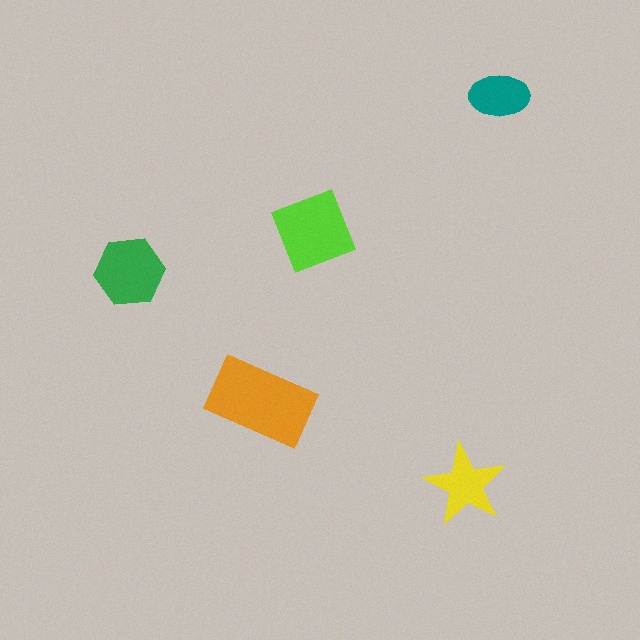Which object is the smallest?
The teal ellipse.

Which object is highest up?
The teal ellipse is topmost.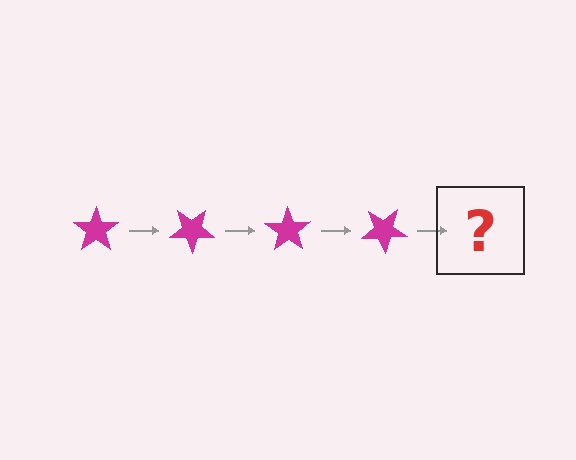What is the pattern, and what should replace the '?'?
The pattern is that the star rotates 35 degrees each step. The '?' should be a magenta star rotated 140 degrees.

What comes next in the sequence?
The next element should be a magenta star rotated 140 degrees.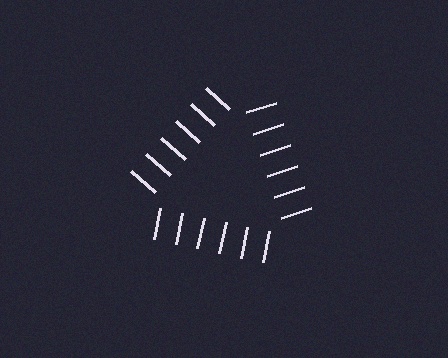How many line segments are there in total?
18 — 6 along each of the 3 edges.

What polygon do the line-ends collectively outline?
An illusory triangle — the line segments terminate on its edges but no continuous stroke is drawn.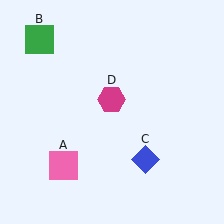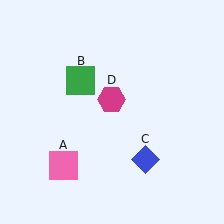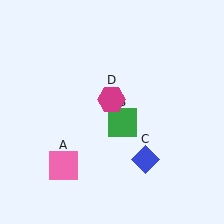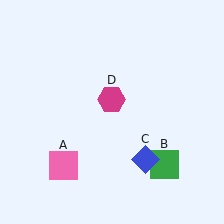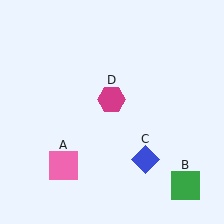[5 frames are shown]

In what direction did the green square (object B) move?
The green square (object B) moved down and to the right.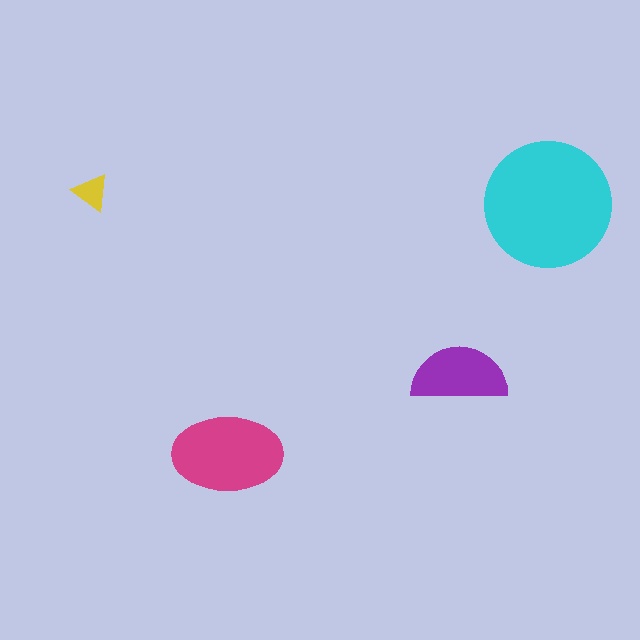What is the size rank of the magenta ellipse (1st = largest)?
2nd.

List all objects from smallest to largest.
The yellow triangle, the purple semicircle, the magenta ellipse, the cyan circle.